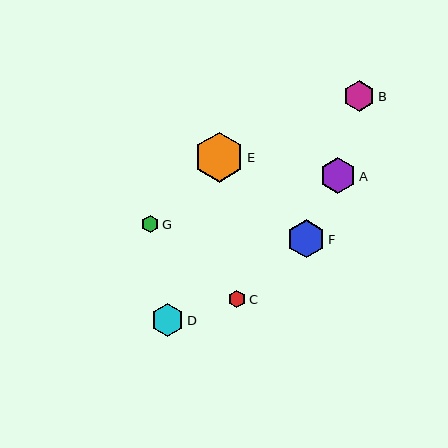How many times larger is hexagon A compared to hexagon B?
Hexagon A is approximately 1.1 times the size of hexagon B.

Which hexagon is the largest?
Hexagon E is the largest with a size of approximately 50 pixels.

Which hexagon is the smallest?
Hexagon G is the smallest with a size of approximately 17 pixels.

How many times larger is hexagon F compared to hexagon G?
Hexagon F is approximately 2.2 times the size of hexagon G.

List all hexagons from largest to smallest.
From largest to smallest: E, F, A, D, B, C, G.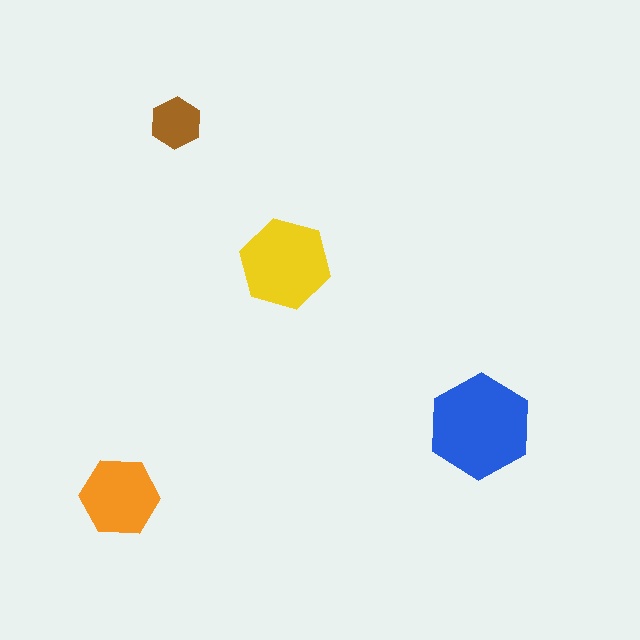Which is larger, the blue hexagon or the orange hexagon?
The blue one.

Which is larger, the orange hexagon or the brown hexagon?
The orange one.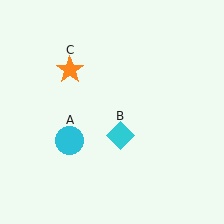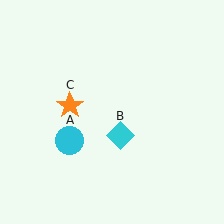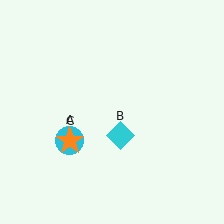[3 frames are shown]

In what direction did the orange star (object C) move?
The orange star (object C) moved down.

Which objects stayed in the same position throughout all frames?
Cyan circle (object A) and cyan diamond (object B) remained stationary.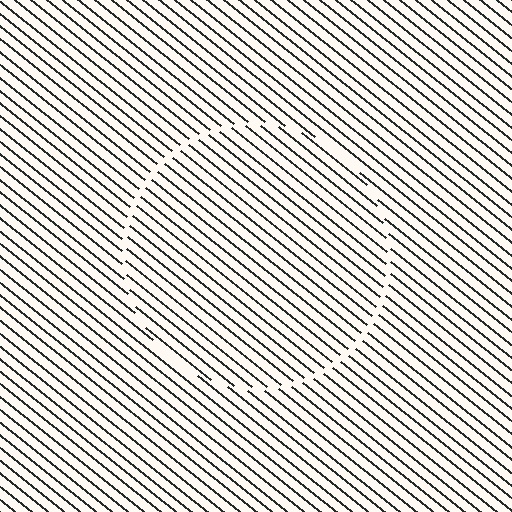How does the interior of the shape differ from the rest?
The interior of the shape contains the same grating, shifted by half a period — the contour is defined by the phase discontinuity where line-ends from the inner and outer gratings abut.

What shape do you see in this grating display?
An illusory circle. The interior of the shape contains the same grating, shifted by half a period — the contour is defined by the phase discontinuity where line-ends from the inner and outer gratings abut.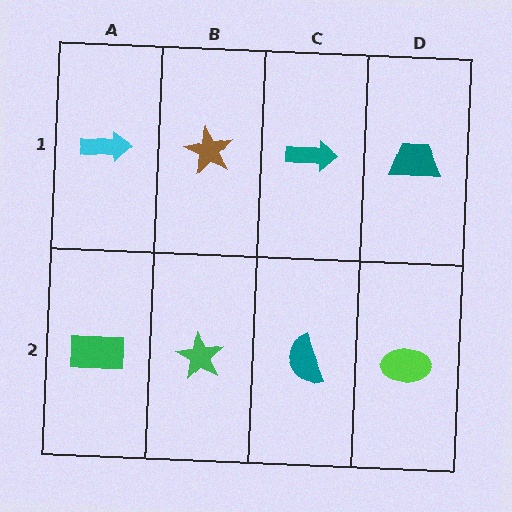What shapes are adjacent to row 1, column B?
A green star (row 2, column B), a cyan arrow (row 1, column A), a teal arrow (row 1, column C).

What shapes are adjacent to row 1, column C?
A teal semicircle (row 2, column C), a brown star (row 1, column B), a teal trapezoid (row 1, column D).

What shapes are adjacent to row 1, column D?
A lime ellipse (row 2, column D), a teal arrow (row 1, column C).